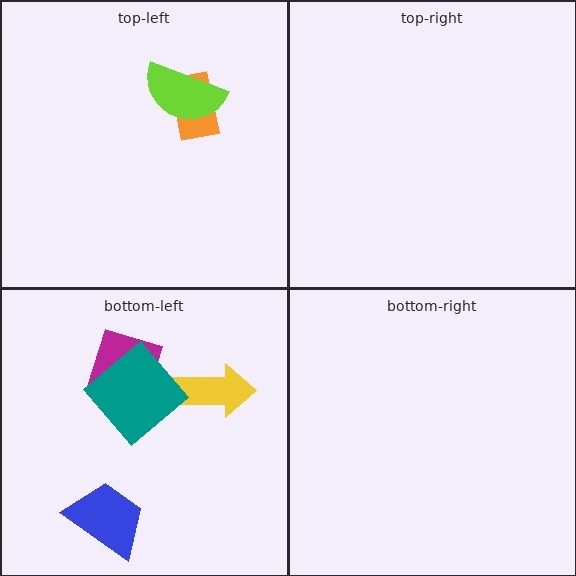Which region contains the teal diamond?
The bottom-left region.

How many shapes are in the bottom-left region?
4.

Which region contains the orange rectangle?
The top-left region.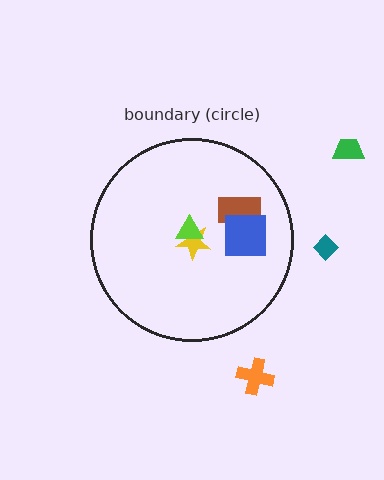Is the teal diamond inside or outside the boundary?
Outside.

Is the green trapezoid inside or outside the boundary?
Outside.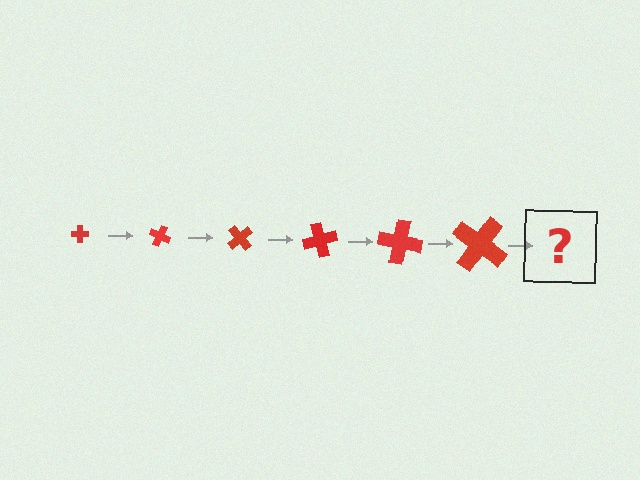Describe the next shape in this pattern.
It should be a cross, larger than the previous one and rotated 150 degrees from the start.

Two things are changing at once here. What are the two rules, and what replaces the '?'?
The two rules are that the cross grows larger each step and it rotates 25 degrees each step. The '?' should be a cross, larger than the previous one and rotated 150 degrees from the start.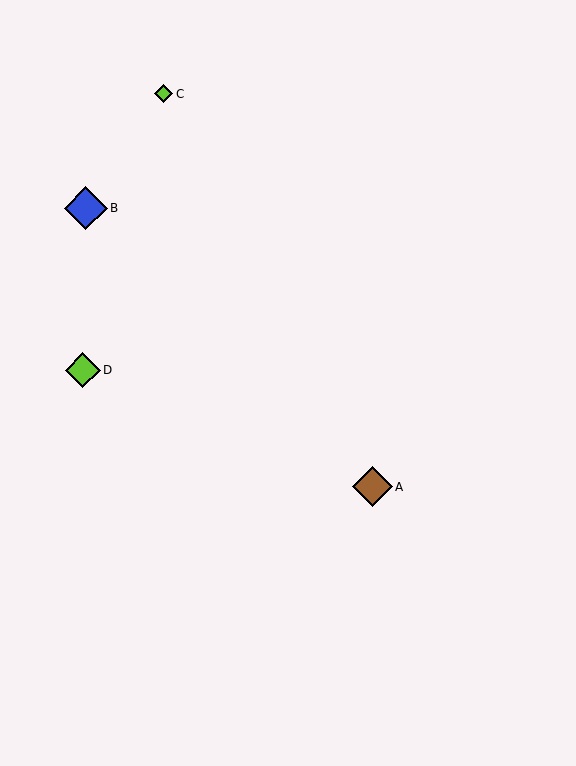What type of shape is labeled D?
Shape D is a lime diamond.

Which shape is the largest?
The blue diamond (labeled B) is the largest.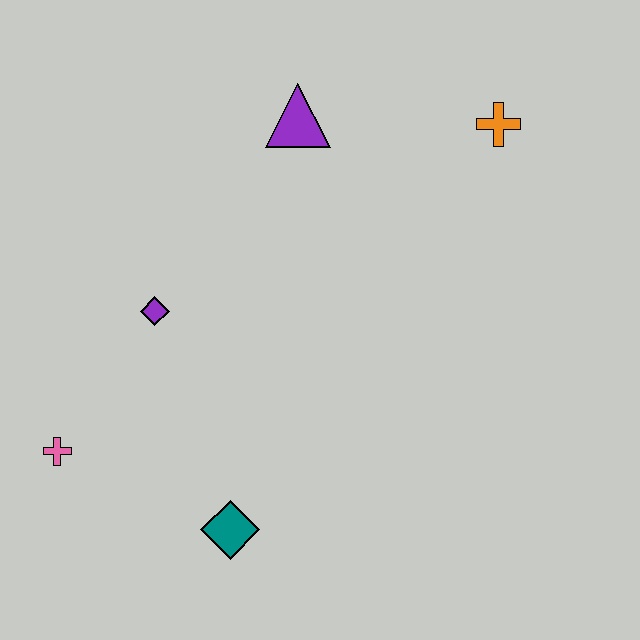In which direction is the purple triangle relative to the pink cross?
The purple triangle is above the pink cross.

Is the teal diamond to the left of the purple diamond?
No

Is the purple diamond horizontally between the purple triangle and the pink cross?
Yes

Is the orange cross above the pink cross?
Yes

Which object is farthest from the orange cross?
The pink cross is farthest from the orange cross.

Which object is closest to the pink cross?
The purple diamond is closest to the pink cross.